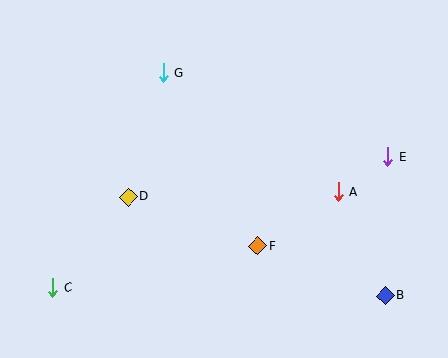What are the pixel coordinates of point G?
Point G is at (164, 73).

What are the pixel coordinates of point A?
Point A is at (339, 192).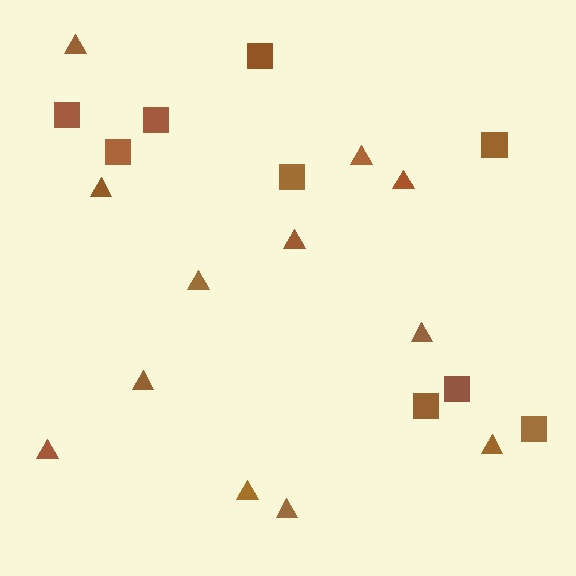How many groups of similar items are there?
There are 2 groups: one group of squares (9) and one group of triangles (12).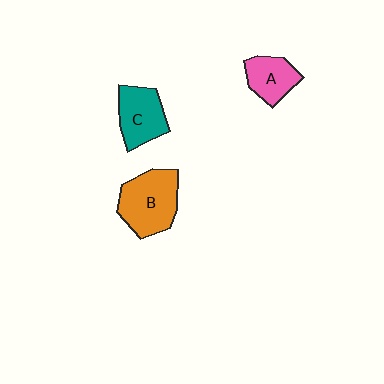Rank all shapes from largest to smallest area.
From largest to smallest: B (orange), C (teal), A (pink).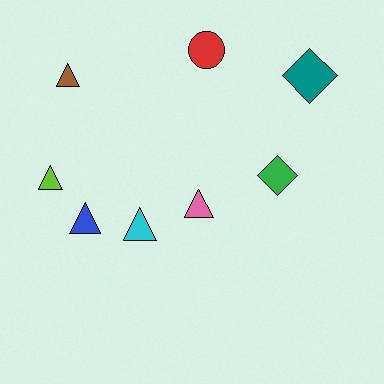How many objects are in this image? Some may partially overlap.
There are 8 objects.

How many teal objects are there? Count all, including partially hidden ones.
There is 1 teal object.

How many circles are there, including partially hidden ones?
There is 1 circle.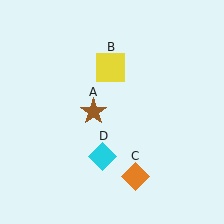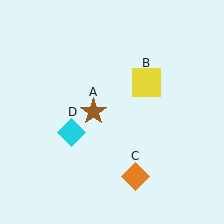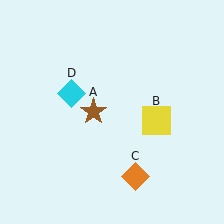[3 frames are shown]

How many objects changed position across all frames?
2 objects changed position: yellow square (object B), cyan diamond (object D).